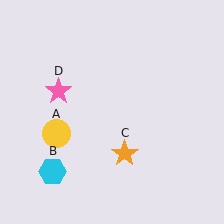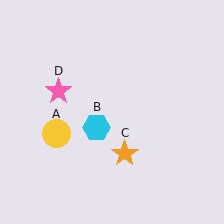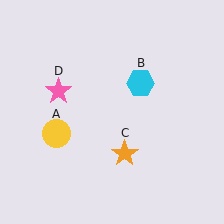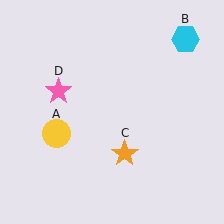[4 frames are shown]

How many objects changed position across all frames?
1 object changed position: cyan hexagon (object B).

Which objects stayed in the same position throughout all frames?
Yellow circle (object A) and orange star (object C) and pink star (object D) remained stationary.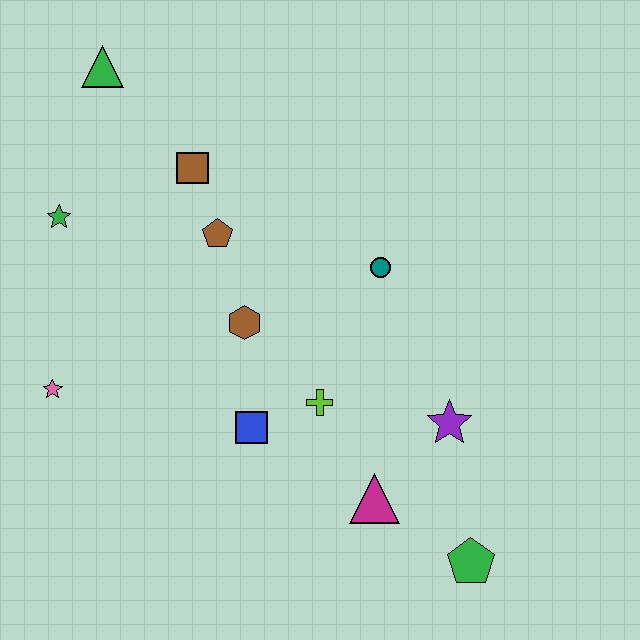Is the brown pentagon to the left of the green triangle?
No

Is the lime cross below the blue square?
No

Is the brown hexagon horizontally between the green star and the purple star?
Yes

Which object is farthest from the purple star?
The green triangle is farthest from the purple star.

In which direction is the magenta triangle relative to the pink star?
The magenta triangle is to the right of the pink star.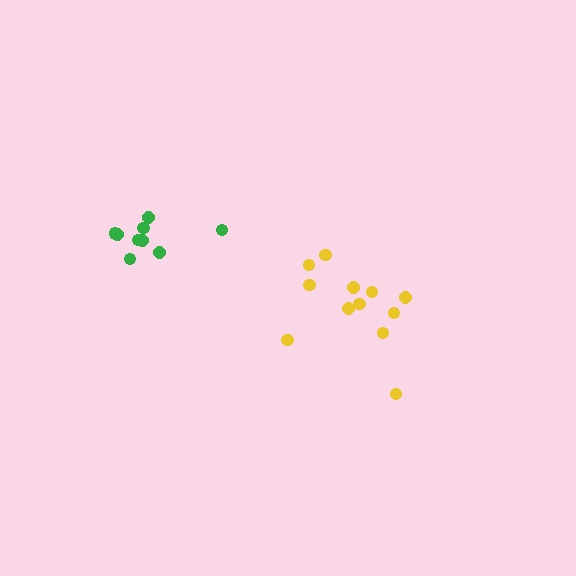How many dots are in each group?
Group 1: 12 dots, Group 2: 9 dots (21 total).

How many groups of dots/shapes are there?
There are 2 groups.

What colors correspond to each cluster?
The clusters are colored: yellow, green.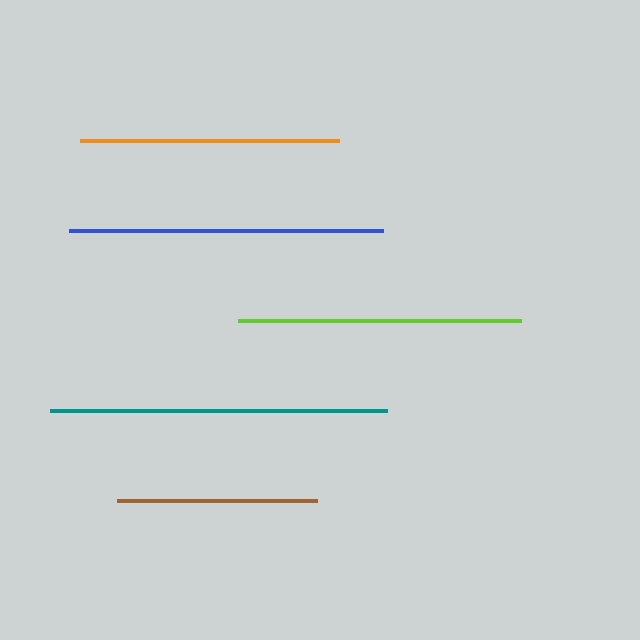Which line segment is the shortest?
The brown line is the shortest at approximately 200 pixels.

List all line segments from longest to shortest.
From longest to shortest: teal, blue, lime, orange, brown.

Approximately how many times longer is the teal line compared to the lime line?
The teal line is approximately 1.2 times the length of the lime line.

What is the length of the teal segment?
The teal segment is approximately 336 pixels long.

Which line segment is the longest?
The teal line is the longest at approximately 336 pixels.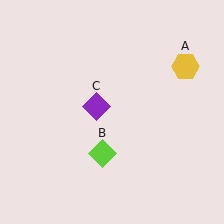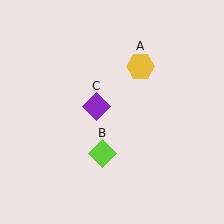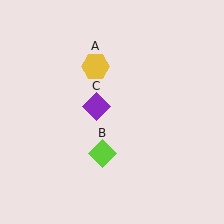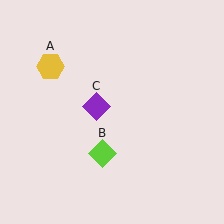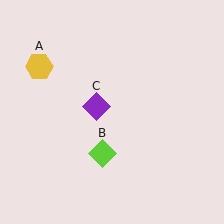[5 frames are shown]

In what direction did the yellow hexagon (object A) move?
The yellow hexagon (object A) moved left.